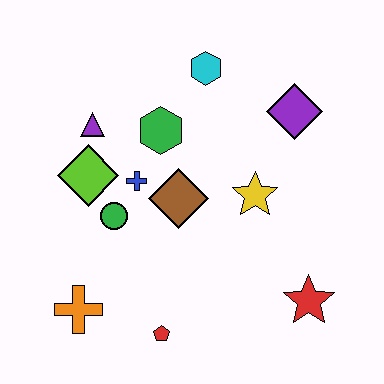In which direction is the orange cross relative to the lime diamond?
The orange cross is below the lime diamond.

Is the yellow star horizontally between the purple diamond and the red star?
No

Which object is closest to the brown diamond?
The blue cross is closest to the brown diamond.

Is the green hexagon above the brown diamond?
Yes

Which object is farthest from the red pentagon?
The cyan hexagon is farthest from the red pentagon.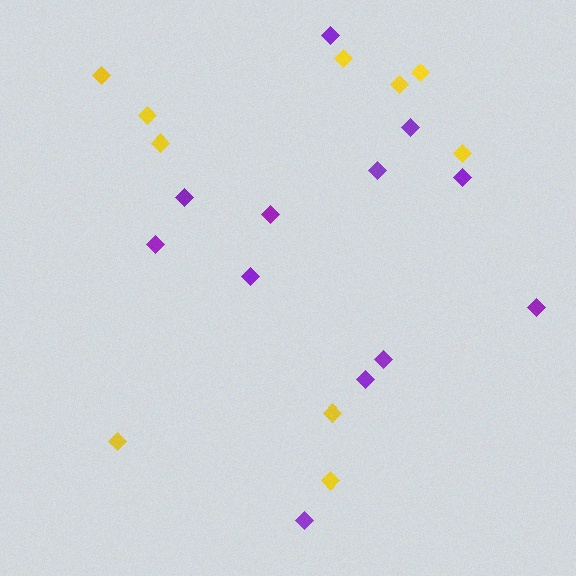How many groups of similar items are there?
There are 2 groups: one group of yellow diamonds (10) and one group of purple diamonds (12).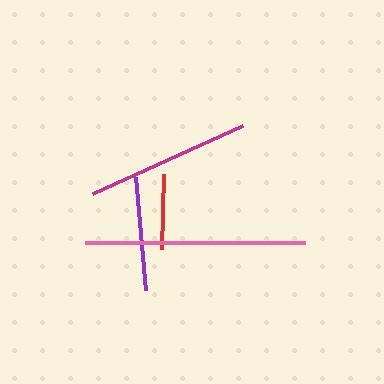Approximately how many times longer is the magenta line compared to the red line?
The magenta line is approximately 2.2 times the length of the red line.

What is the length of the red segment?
The red segment is approximately 75 pixels long.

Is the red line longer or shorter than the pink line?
The pink line is longer than the red line.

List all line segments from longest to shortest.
From longest to shortest: pink, magenta, purple, red.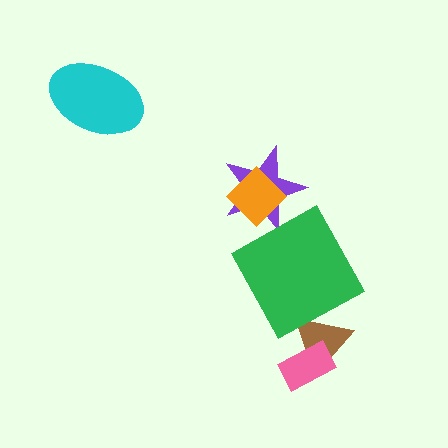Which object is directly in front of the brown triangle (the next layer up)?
The pink rectangle is directly in front of the brown triangle.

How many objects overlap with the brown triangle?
2 objects overlap with the brown triangle.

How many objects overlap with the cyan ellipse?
0 objects overlap with the cyan ellipse.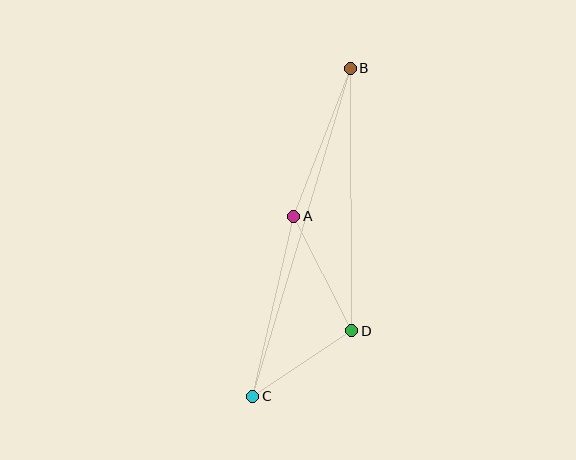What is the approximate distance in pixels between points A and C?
The distance between A and C is approximately 185 pixels.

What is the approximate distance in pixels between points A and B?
The distance between A and B is approximately 158 pixels.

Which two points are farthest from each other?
Points B and C are farthest from each other.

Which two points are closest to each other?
Points C and D are closest to each other.